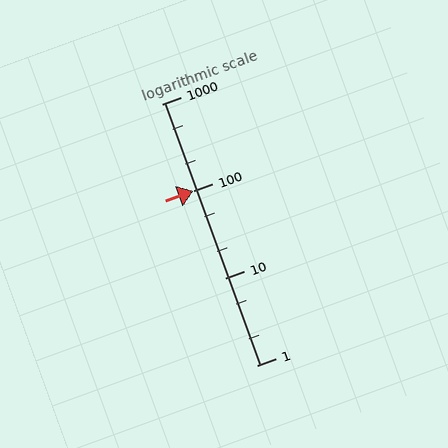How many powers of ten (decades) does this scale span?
The scale spans 3 decades, from 1 to 1000.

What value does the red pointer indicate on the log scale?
The pointer indicates approximately 100.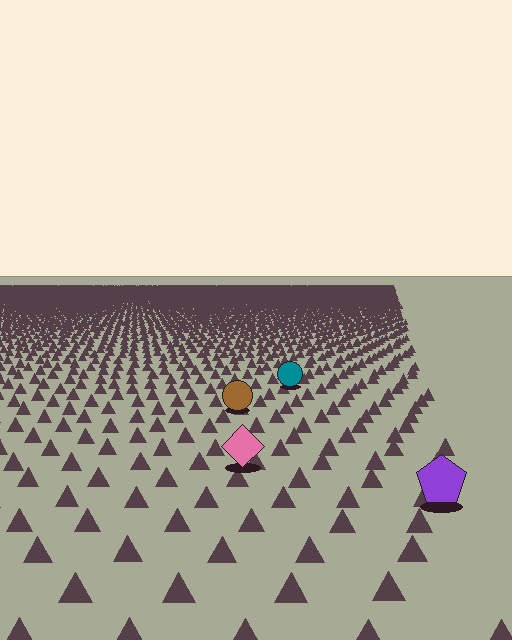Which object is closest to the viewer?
The purple pentagon is closest. The texture marks near it are larger and more spread out.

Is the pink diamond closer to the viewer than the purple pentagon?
No. The purple pentagon is closer — you can tell from the texture gradient: the ground texture is coarser near it.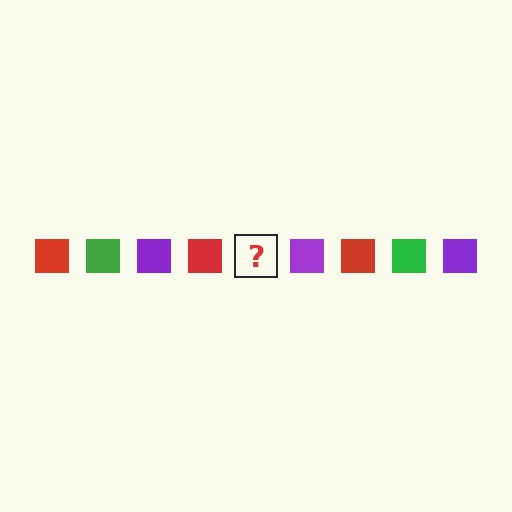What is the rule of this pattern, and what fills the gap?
The rule is that the pattern cycles through red, green, purple squares. The gap should be filled with a green square.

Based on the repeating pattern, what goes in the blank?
The blank should be a green square.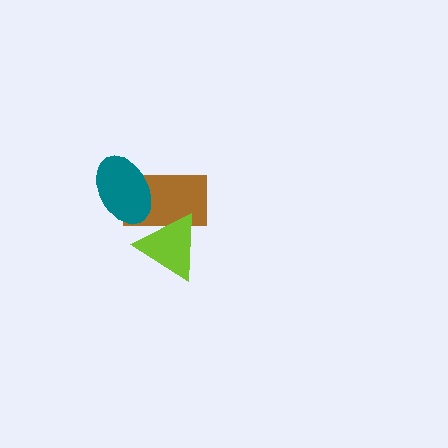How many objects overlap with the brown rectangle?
2 objects overlap with the brown rectangle.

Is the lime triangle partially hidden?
No, no other shape covers it.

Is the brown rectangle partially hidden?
Yes, it is partially covered by another shape.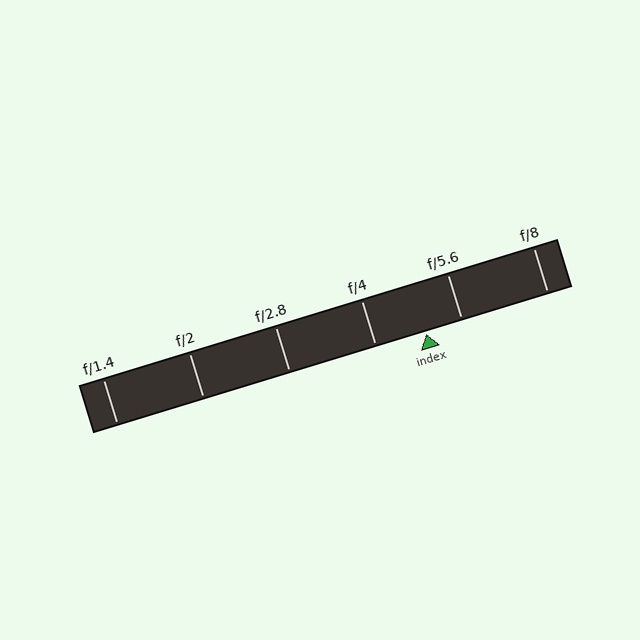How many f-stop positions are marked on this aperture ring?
There are 6 f-stop positions marked.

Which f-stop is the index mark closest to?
The index mark is closest to f/5.6.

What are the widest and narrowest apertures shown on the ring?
The widest aperture shown is f/1.4 and the narrowest is f/8.